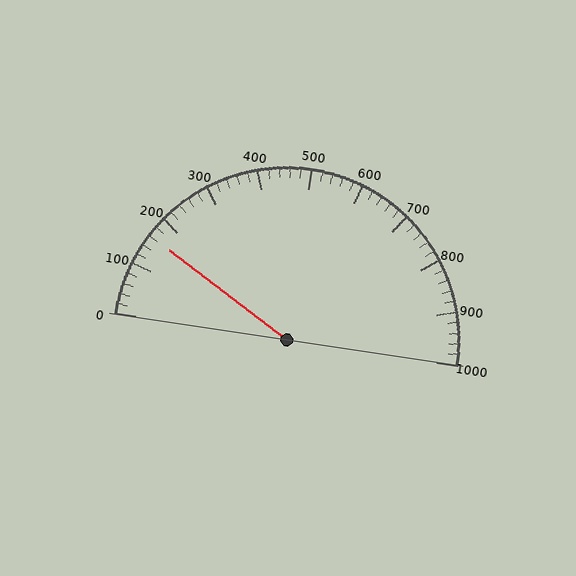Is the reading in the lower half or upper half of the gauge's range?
The reading is in the lower half of the range (0 to 1000).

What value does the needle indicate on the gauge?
The needle indicates approximately 160.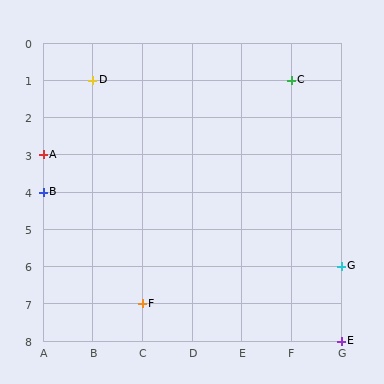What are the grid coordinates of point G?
Point G is at grid coordinates (G, 6).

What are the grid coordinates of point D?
Point D is at grid coordinates (B, 1).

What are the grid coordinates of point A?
Point A is at grid coordinates (A, 3).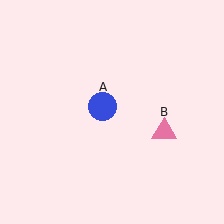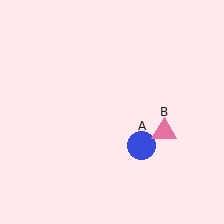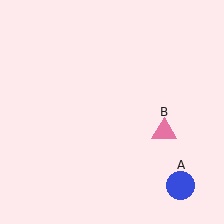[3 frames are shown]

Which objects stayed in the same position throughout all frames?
Pink triangle (object B) remained stationary.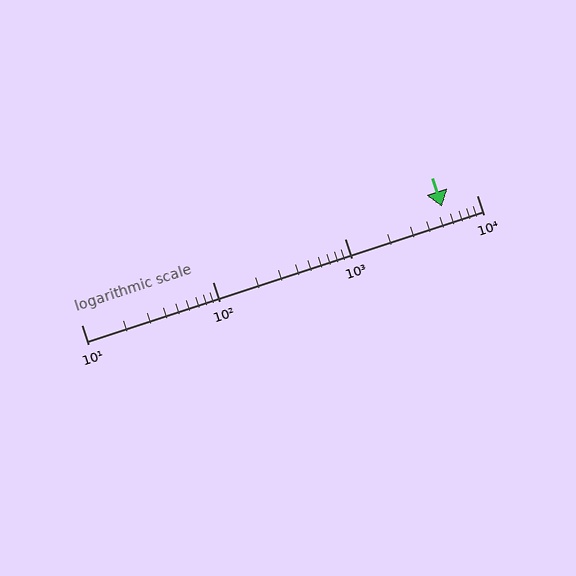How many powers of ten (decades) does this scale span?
The scale spans 3 decades, from 10 to 10000.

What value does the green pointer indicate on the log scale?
The pointer indicates approximately 5500.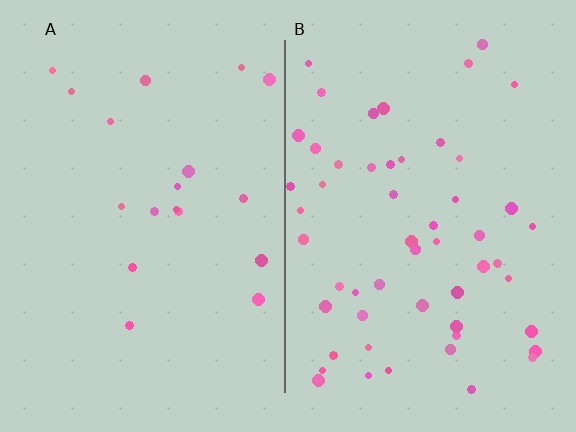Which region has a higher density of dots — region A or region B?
B (the right).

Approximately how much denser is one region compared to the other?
Approximately 3.0× — region B over region A.